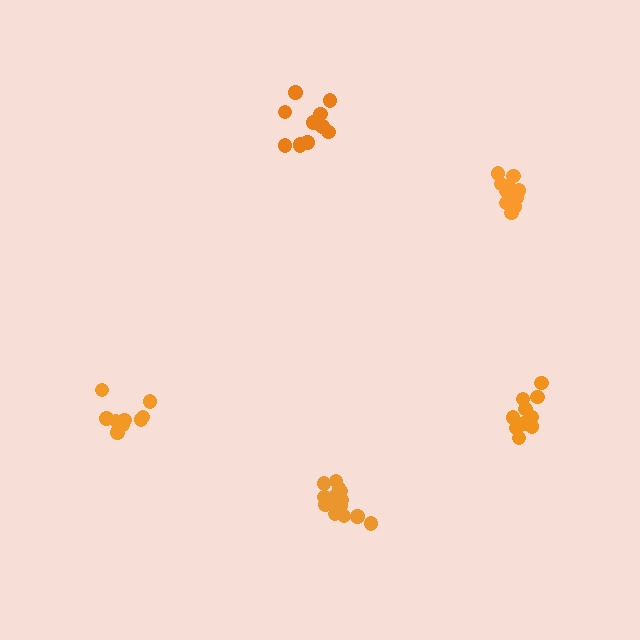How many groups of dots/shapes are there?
There are 5 groups.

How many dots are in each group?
Group 1: 12 dots, Group 2: 15 dots, Group 3: 11 dots, Group 4: 9 dots, Group 5: 10 dots (57 total).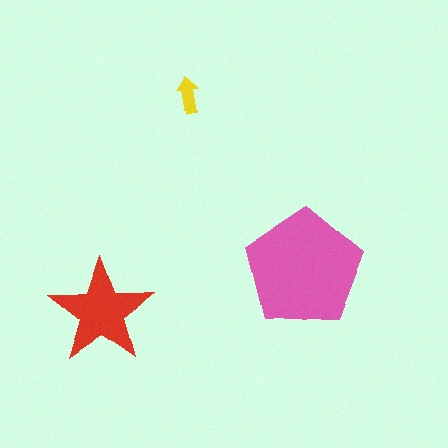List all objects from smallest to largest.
The yellow arrow, the red star, the pink pentagon.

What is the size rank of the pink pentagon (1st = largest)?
1st.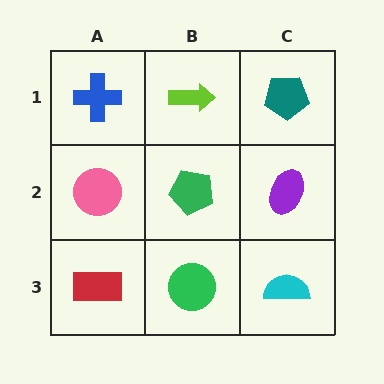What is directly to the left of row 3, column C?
A green circle.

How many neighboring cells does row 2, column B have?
4.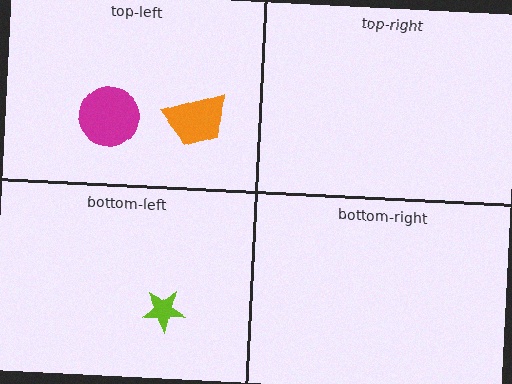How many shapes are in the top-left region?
2.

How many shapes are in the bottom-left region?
1.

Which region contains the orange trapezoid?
The top-left region.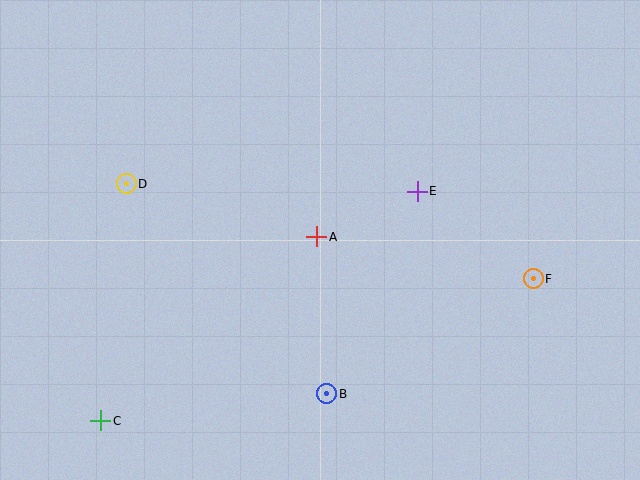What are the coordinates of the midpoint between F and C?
The midpoint between F and C is at (317, 350).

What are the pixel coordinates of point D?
Point D is at (126, 184).